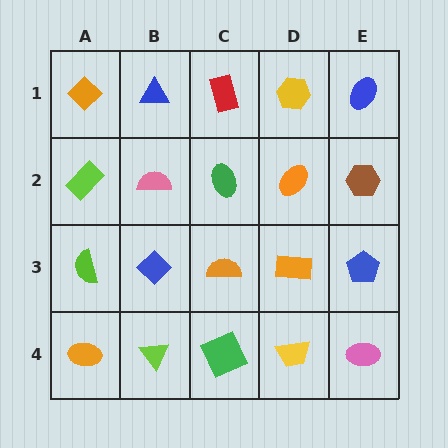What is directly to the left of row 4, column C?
A lime triangle.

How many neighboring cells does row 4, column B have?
3.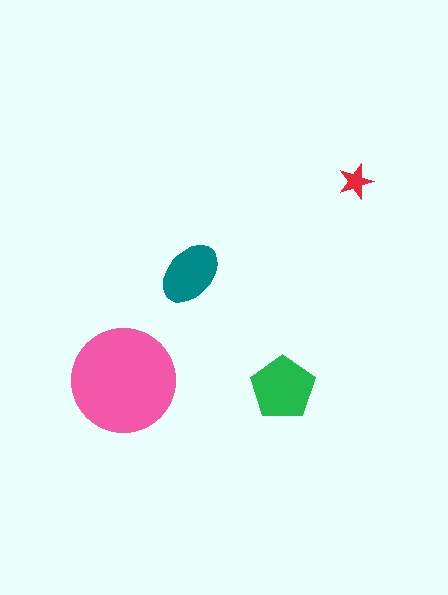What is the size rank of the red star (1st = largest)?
4th.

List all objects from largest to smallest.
The pink circle, the green pentagon, the teal ellipse, the red star.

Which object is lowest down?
The green pentagon is bottommost.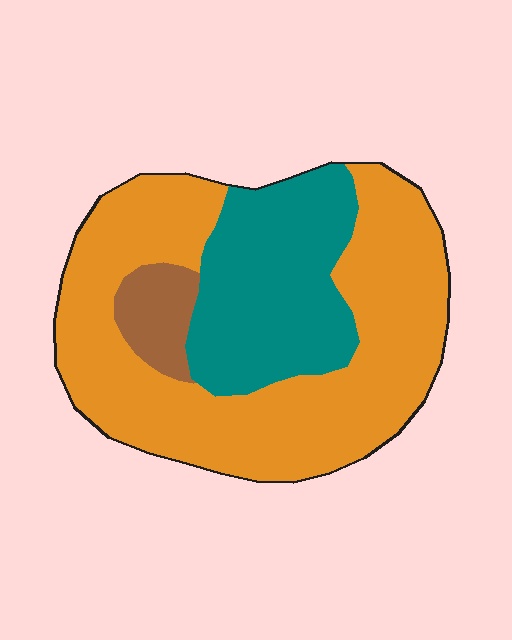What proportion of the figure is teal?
Teal covers around 30% of the figure.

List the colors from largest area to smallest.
From largest to smallest: orange, teal, brown.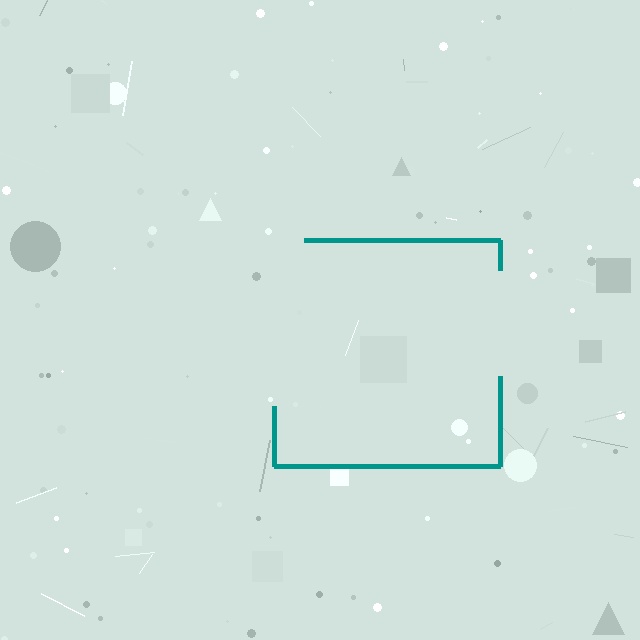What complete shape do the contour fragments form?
The contour fragments form a square.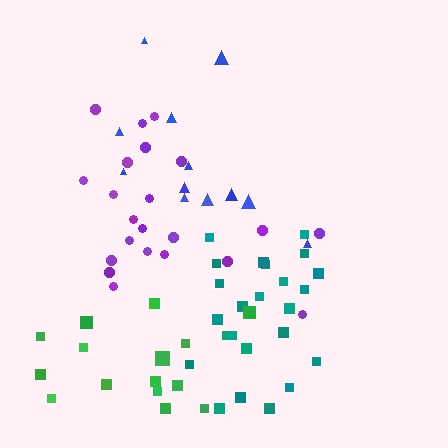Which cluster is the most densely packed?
Teal.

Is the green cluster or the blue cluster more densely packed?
Green.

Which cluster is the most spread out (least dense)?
Blue.